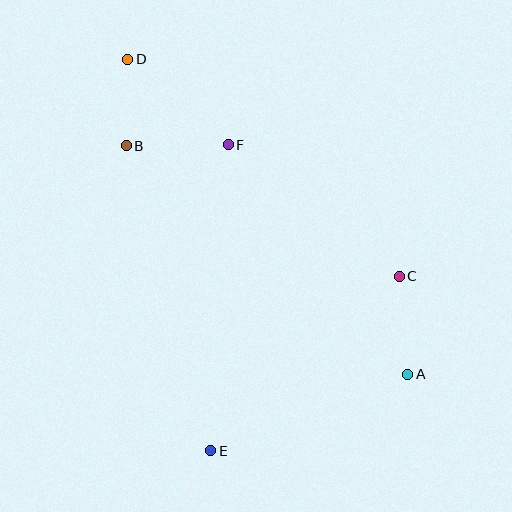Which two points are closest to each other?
Points B and D are closest to each other.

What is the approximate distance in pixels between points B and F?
The distance between B and F is approximately 102 pixels.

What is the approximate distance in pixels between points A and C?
The distance between A and C is approximately 98 pixels.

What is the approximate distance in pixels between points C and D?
The distance between C and D is approximately 348 pixels.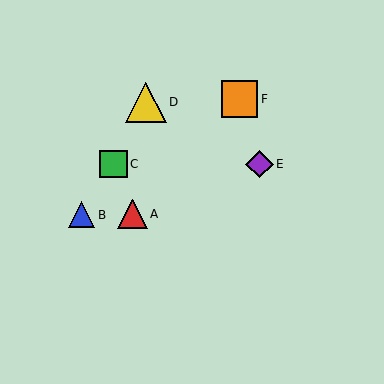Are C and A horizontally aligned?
No, C is at y≈164 and A is at y≈214.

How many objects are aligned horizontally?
2 objects (C, E) are aligned horizontally.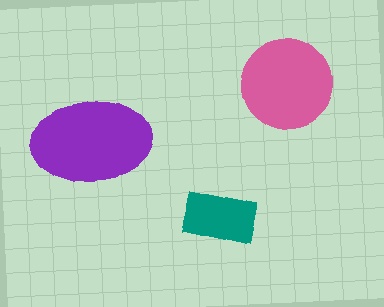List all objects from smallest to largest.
The teal rectangle, the pink circle, the purple ellipse.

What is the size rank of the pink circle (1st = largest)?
2nd.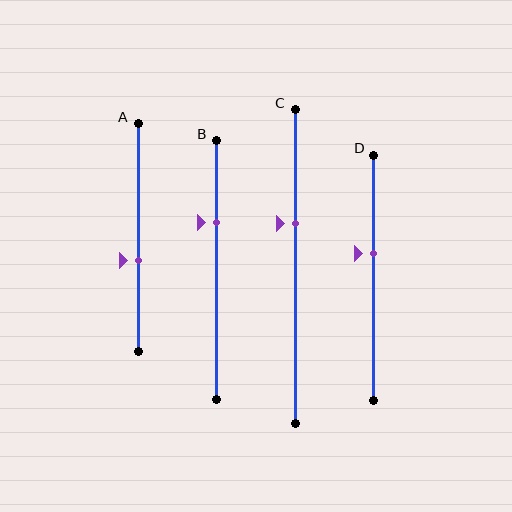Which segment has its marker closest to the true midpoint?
Segment D has its marker closest to the true midpoint.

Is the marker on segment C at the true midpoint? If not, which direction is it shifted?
No, the marker on segment C is shifted upward by about 14% of the segment length.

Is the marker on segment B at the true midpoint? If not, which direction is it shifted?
No, the marker on segment B is shifted upward by about 18% of the segment length.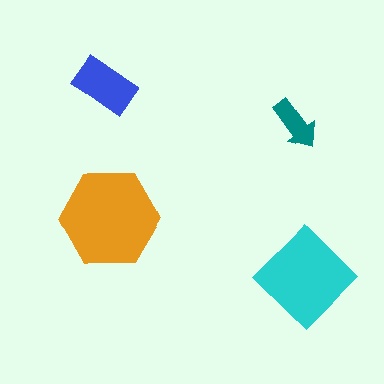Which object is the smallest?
The teal arrow.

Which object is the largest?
The orange hexagon.